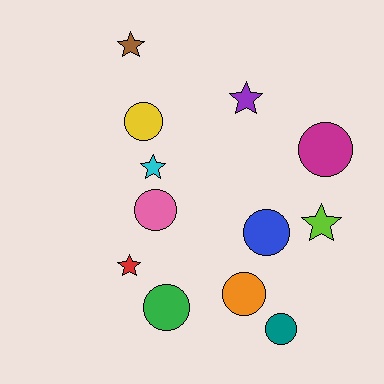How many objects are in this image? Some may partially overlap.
There are 12 objects.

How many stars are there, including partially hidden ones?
There are 5 stars.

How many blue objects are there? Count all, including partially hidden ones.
There is 1 blue object.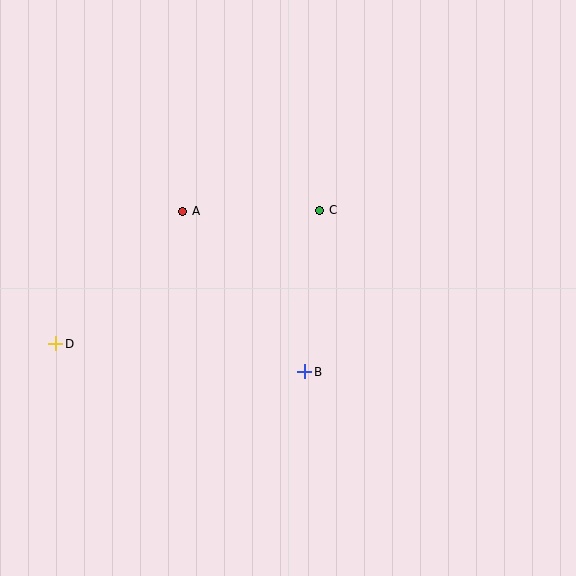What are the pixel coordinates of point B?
Point B is at (305, 372).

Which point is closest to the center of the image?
Point C at (320, 210) is closest to the center.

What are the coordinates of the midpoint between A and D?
The midpoint between A and D is at (119, 277).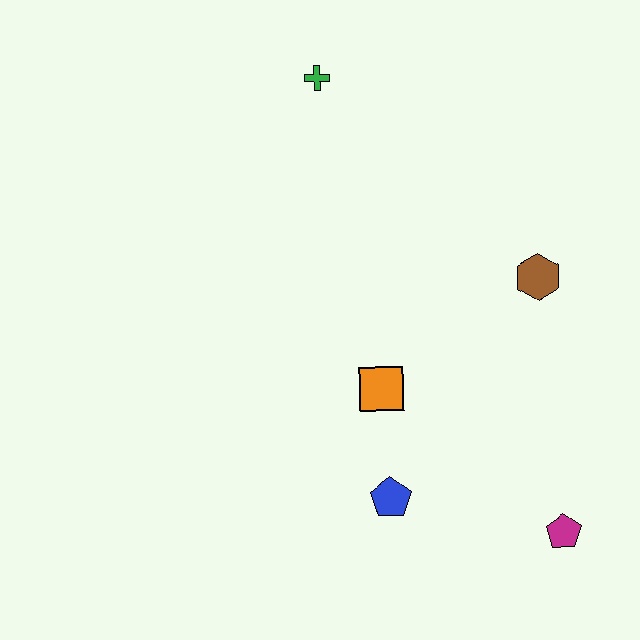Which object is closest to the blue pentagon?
The orange square is closest to the blue pentagon.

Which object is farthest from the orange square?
The green cross is farthest from the orange square.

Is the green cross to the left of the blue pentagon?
Yes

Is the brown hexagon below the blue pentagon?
No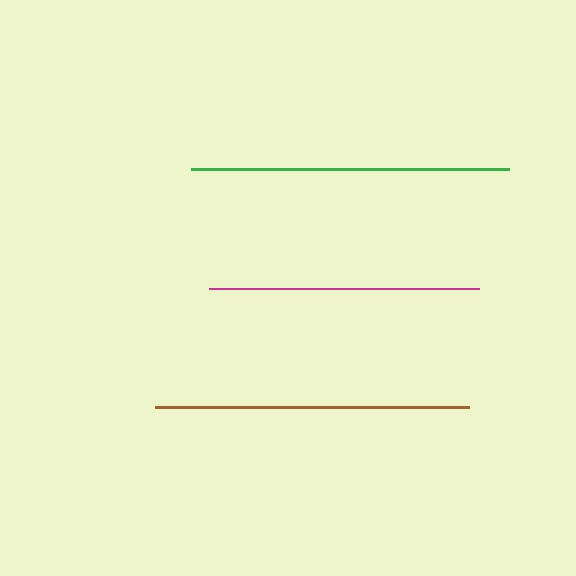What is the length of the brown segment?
The brown segment is approximately 314 pixels long.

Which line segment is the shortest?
The magenta line is the shortest at approximately 270 pixels.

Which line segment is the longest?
The green line is the longest at approximately 319 pixels.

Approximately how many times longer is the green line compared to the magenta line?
The green line is approximately 1.2 times the length of the magenta line.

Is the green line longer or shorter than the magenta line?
The green line is longer than the magenta line.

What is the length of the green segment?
The green segment is approximately 319 pixels long.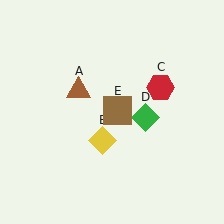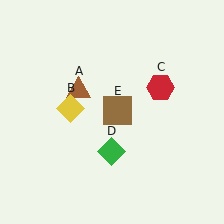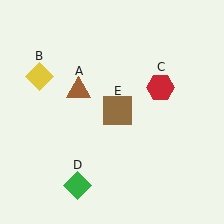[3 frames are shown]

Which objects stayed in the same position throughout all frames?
Brown triangle (object A) and red hexagon (object C) and brown square (object E) remained stationary.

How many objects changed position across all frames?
2 objects changed position: yellow diamond (object B), green diamond (object D).